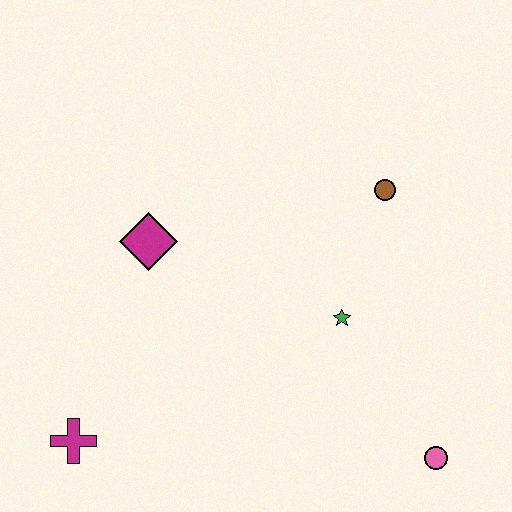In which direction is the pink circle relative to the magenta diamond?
The pink circle is to the right of the magenta diamond.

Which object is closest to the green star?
The brown circle is closest to the green star.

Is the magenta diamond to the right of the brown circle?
No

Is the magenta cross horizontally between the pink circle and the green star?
No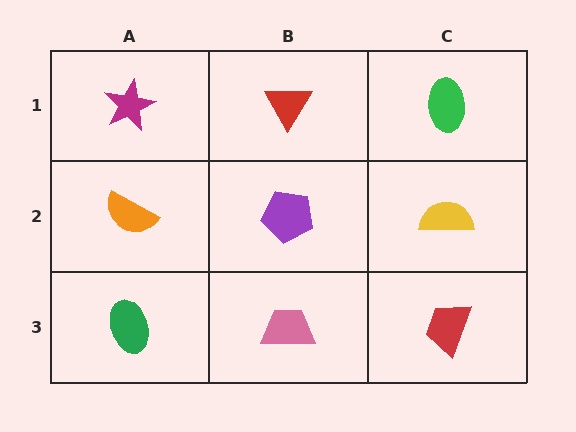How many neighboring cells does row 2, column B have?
4.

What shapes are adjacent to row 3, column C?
A yellow semicircle (row 2, column C), a pink trapezoid (row 3, column B).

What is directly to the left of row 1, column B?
A magenta star.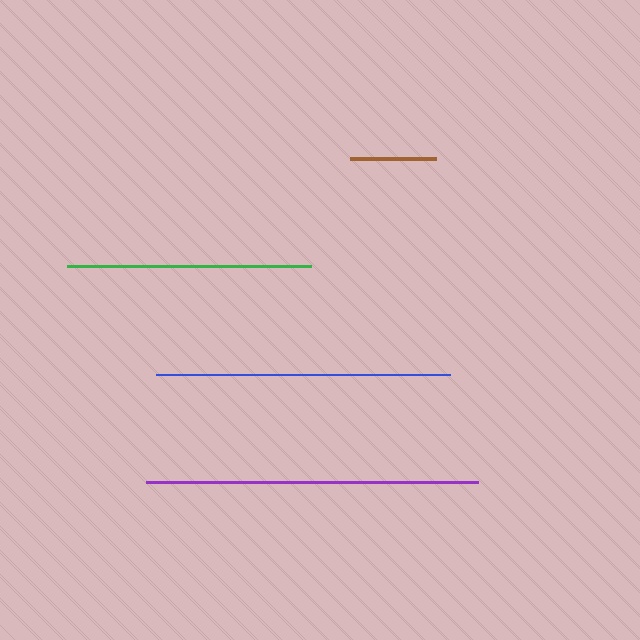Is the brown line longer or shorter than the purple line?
The purple line is longer than the brown line.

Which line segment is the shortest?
The brown line is the shortest at approximately 86 pixels.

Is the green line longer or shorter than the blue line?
The blue line is longer than the green line.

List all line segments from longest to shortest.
From longest to shortest: purple, blue, green, brown.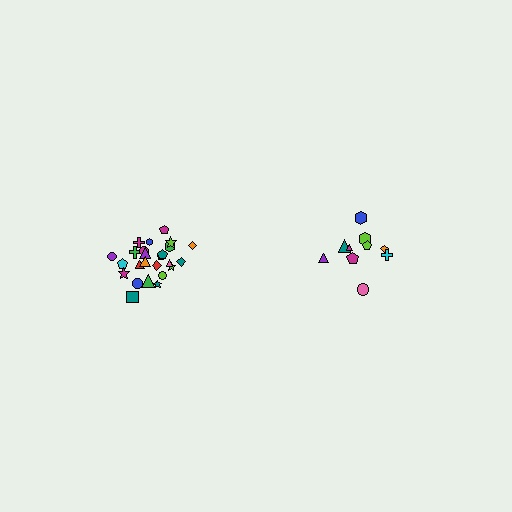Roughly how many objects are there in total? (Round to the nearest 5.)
Roughly 35 objects in total.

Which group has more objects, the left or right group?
The left group.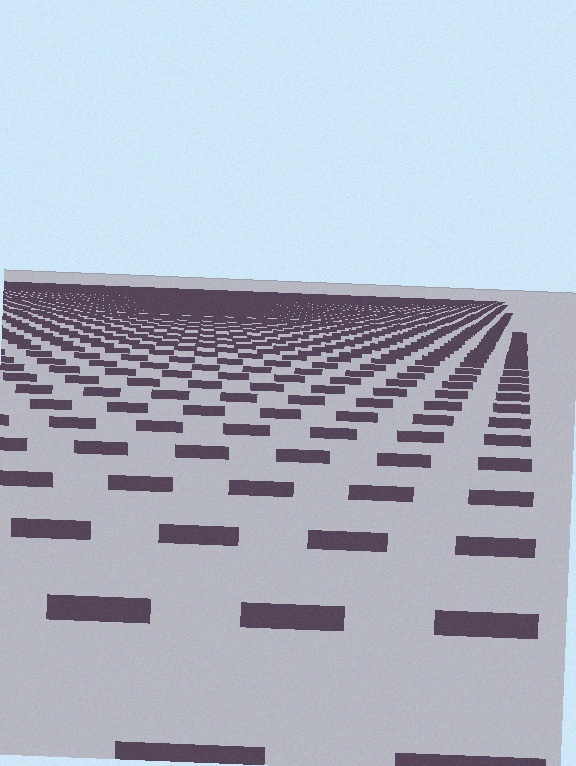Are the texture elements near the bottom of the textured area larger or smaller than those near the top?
Larger. Near the bottom, elements are closer to the viewer and appear at a bigger on-screen size.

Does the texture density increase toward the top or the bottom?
Density increases toward the top.